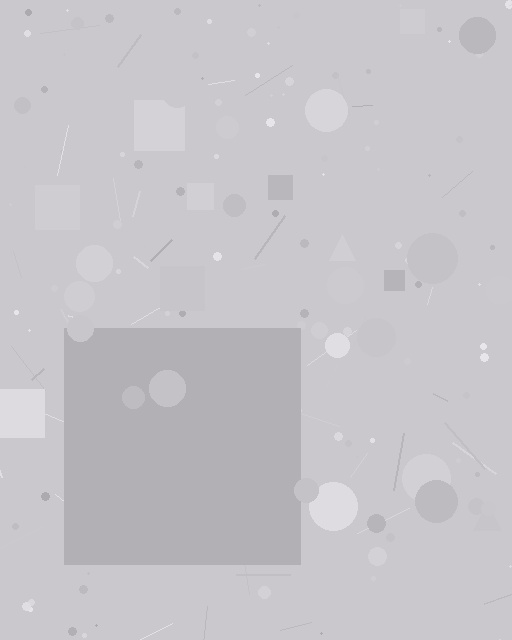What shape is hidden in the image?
A square is hidden in the image.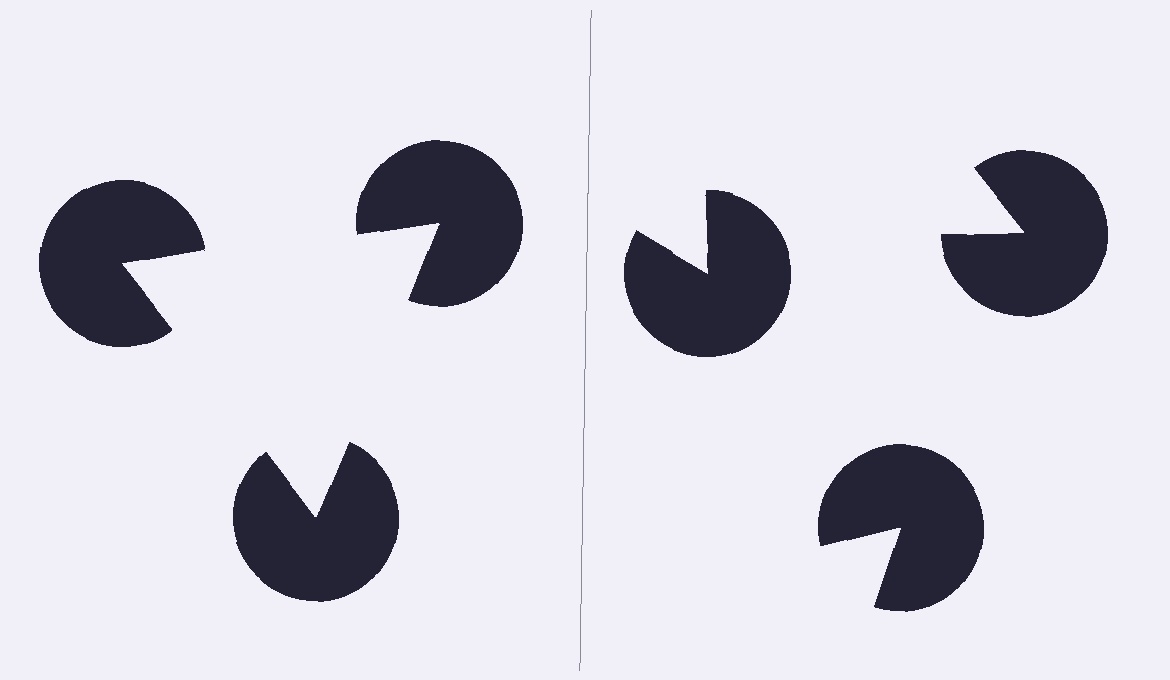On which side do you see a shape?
An illusory triangle appears on the left side. On the right side the wedge cuts are rotated, so no coherent shape forms.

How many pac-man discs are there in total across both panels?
6 — 3 on each side.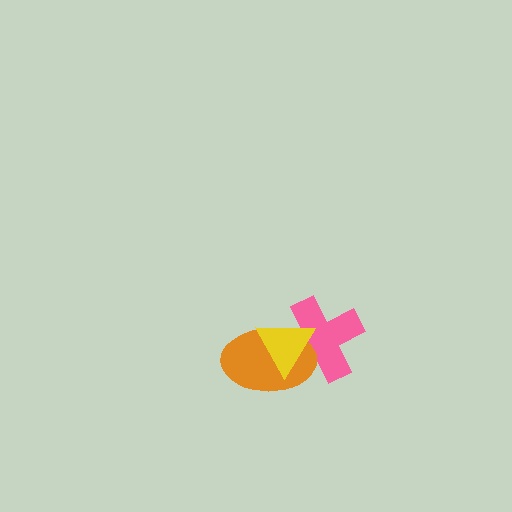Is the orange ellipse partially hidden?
Yes, it is partially covered by another shape.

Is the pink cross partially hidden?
Yes, it is partially covered by another shape.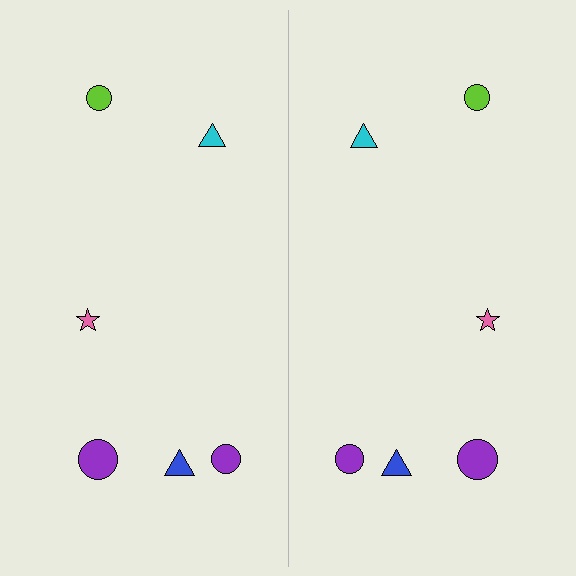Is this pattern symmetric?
Yes, this pattern has bilateral (reflection) symmetry.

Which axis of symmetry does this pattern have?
The pattern has a vertical axis of symmetry running through the center of the image.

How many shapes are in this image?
There are 12 shapes in this image.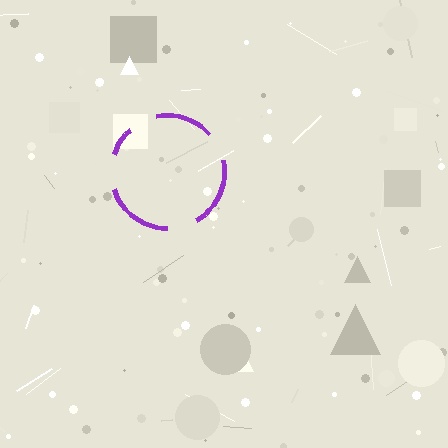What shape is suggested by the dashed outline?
The dashed outline suggests a circle.